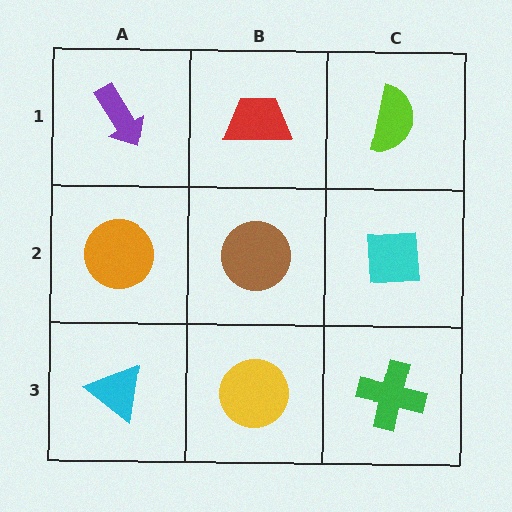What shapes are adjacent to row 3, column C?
A cyan square (row 2, column C), a yellow circle (row 3, column B).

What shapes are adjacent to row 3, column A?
An orange circle (row 2, column A), a yellow circle (row 3, column B).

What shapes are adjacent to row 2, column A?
A purple arrow (row 1, column A), a cyan triangle (row 3, column A), a brown circle (row 2, column B).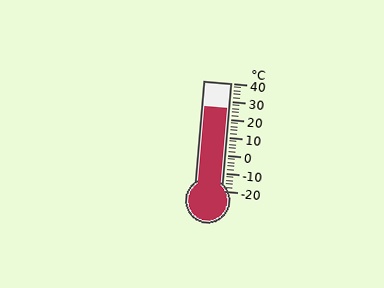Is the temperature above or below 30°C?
The temperature is below 30°C.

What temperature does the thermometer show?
The thermometer shows approximately 26°C.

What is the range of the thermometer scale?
The thermometer scale ranges from -20°C to 40°C.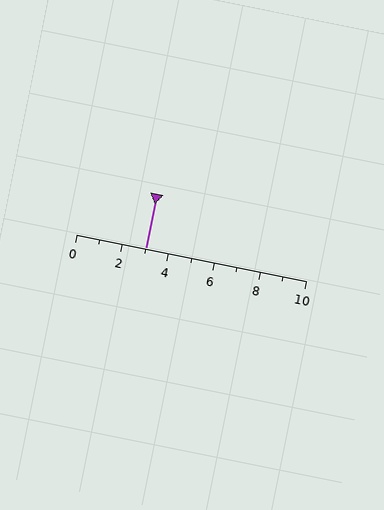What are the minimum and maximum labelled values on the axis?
The axis runs from 0 to 10.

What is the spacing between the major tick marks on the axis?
The major ticks are spaced 2 apart.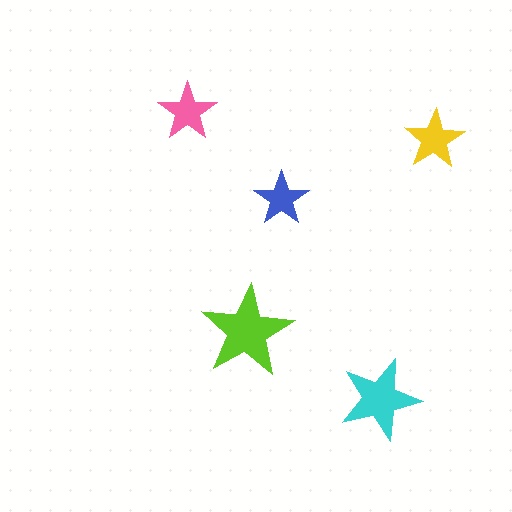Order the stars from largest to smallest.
the lime one, the cyan one, the yellow one, the pink one, the blue one.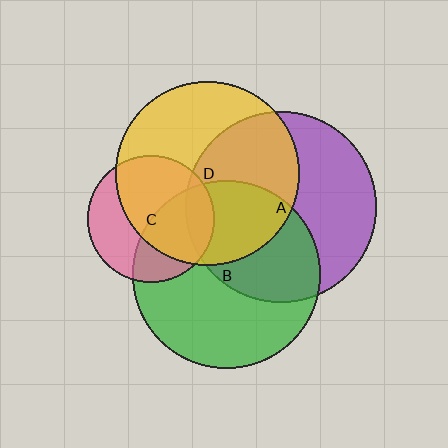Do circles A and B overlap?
Yes.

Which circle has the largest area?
Circle A (purple).